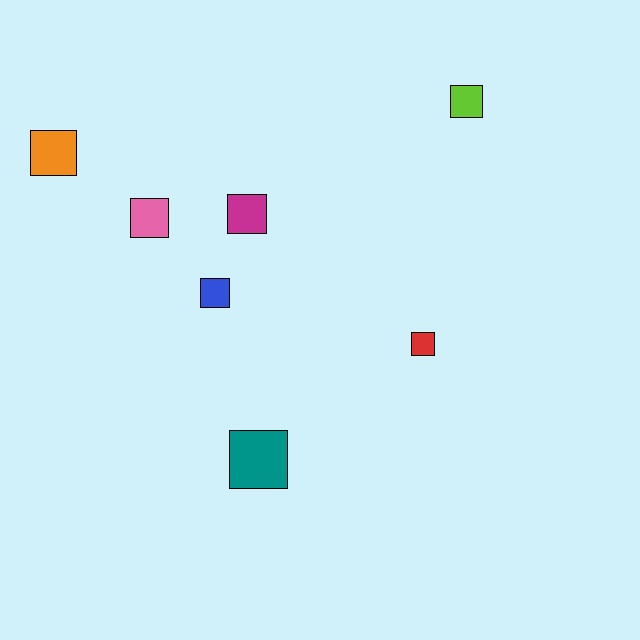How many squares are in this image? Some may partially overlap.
There are 7 squares.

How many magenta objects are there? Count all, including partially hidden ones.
There is 1 magenta object.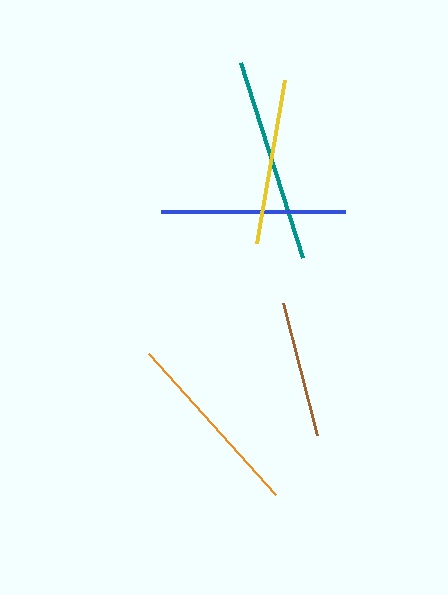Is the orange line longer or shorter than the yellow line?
The orange line is longer than the yellow line.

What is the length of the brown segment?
The brown segment is approximately 136 pixels long.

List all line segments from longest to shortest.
From longest to shortest: teal, orange, blue, yellow, brown.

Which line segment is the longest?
The teal line is the longest at approximately 205 pixels.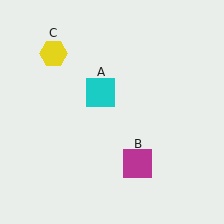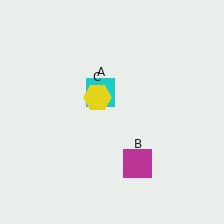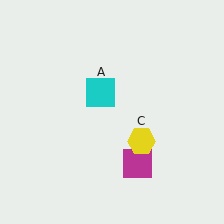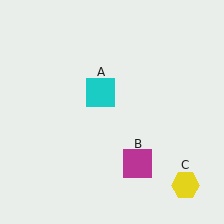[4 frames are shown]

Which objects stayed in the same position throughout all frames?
Cyan square (object A) and magenta square (object B) remained stationary.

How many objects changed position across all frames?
1 object changed position: yellow hexagon (object C).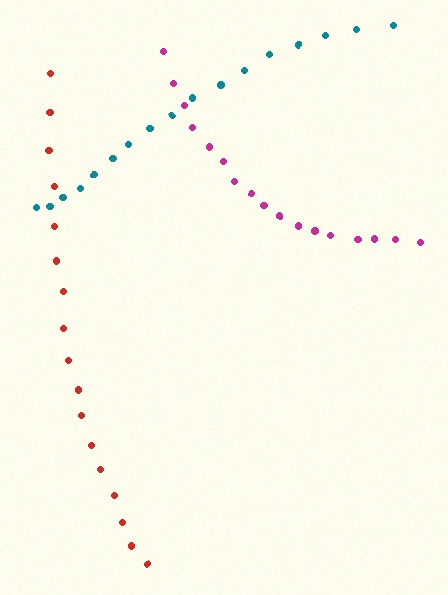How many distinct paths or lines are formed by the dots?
There are 3 distinct paths.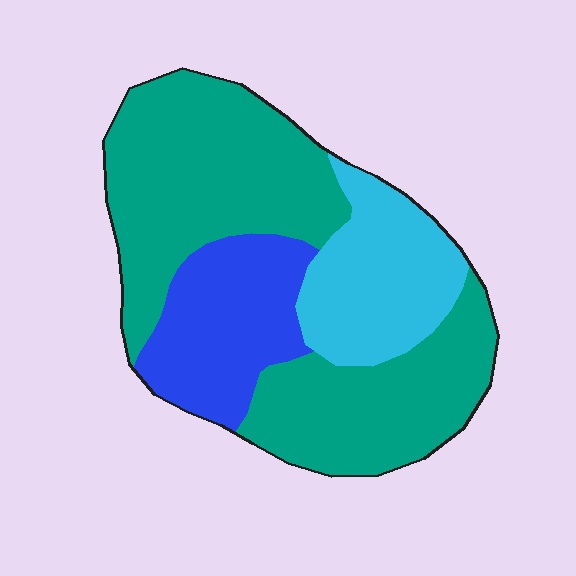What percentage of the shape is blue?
Blue takes up between a sixth and a third of the shape.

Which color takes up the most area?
Teal, at roughly 60%.